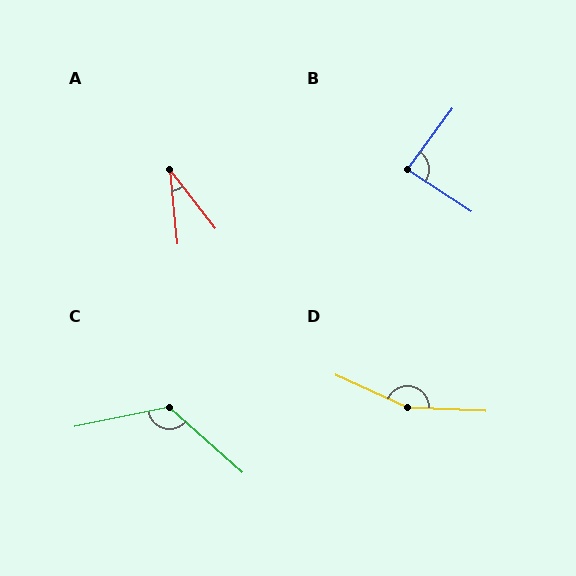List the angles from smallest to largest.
A (32°), B (87°), C (127°), D (158°).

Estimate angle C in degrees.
Approximately 127 degrees.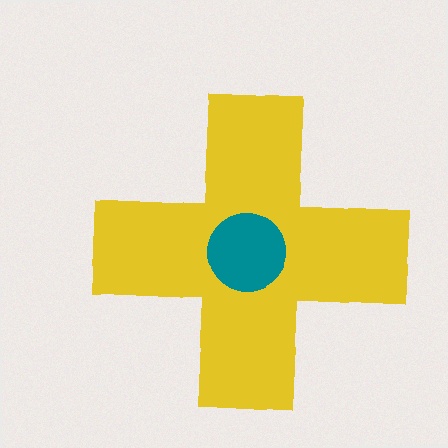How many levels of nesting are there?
2.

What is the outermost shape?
The yellow cross.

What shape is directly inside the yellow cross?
The teal circle.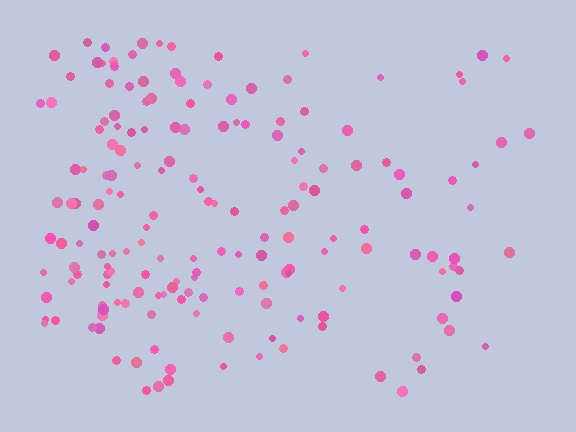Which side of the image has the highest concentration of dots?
The left.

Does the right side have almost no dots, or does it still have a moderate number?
Still a moderate number, just noticeably fewer than the left.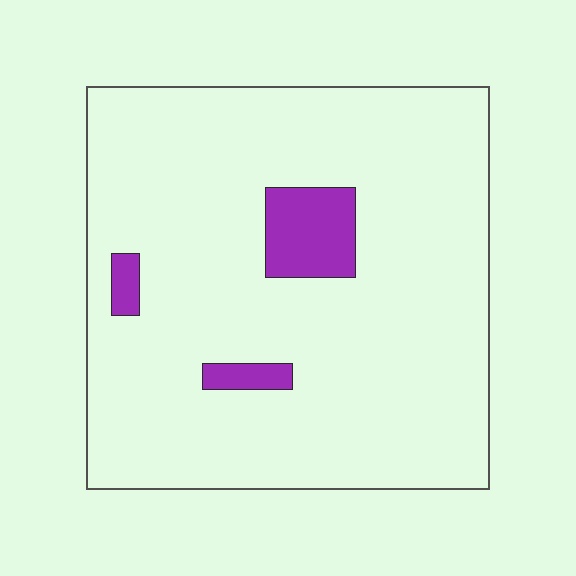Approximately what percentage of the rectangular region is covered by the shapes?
Approximately 10%.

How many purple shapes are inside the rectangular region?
3.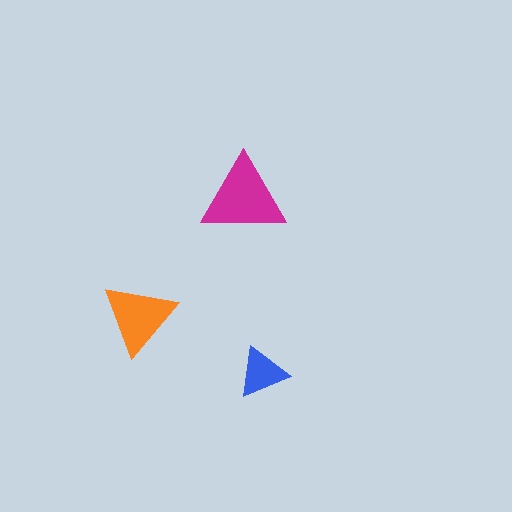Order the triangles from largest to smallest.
the magenta one, the orange one, the blue one.